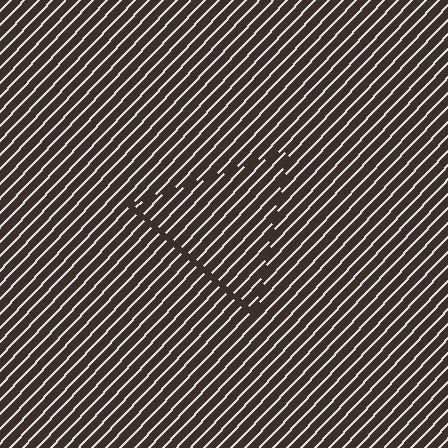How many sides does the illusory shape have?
3 sides — the line-ends trace a triangle.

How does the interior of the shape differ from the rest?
The interior of the shape contains the same grating, shifted by half a period — the contour is defined by the phase discontinuity where line-ends from the inner and outer gratings abut.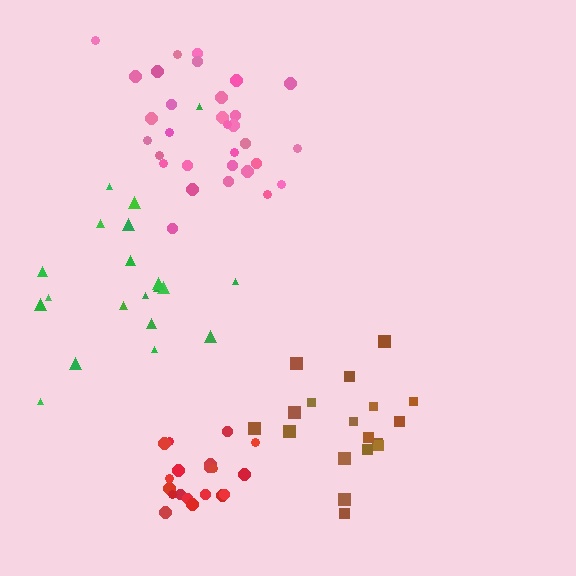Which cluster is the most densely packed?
Red.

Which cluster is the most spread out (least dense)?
Green.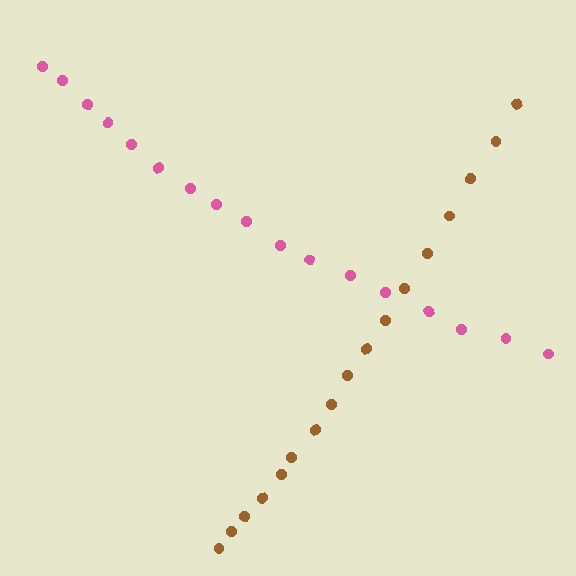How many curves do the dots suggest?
There are 2 distinct paths.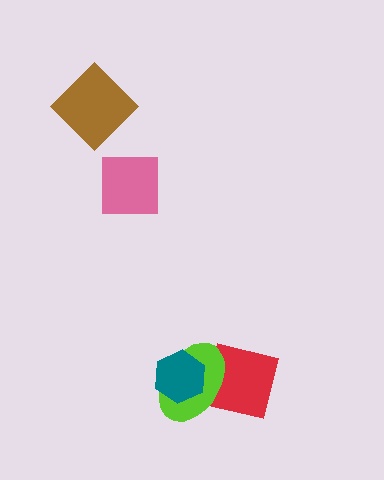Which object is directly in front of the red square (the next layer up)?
The lime ellipse is directly in front of the red square.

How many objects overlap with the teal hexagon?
2 objects overlap with the teal hexagon.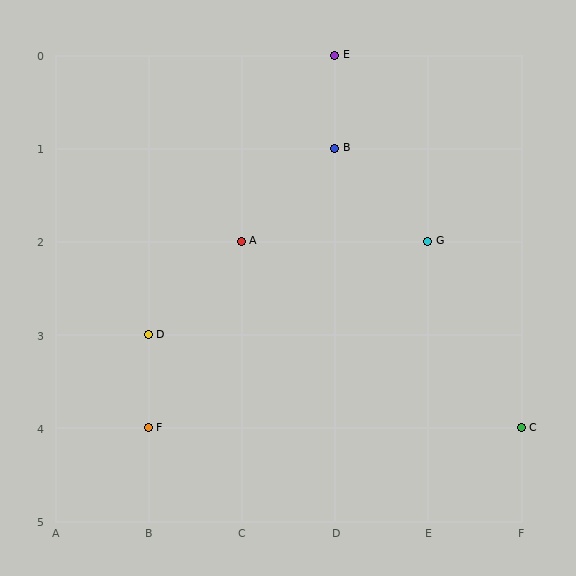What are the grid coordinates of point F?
Point F is at grid coordinates (B, 4).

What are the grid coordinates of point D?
Point D is at grid coordinates (B, 3).